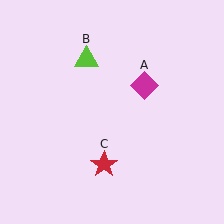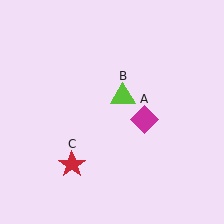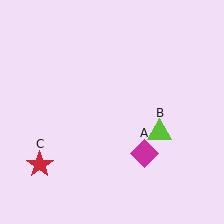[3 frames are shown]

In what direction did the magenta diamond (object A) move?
The magenta diamond (object A) moved down.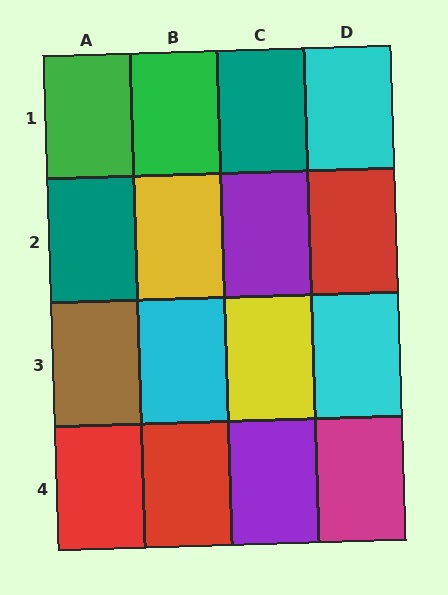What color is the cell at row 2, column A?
Teal.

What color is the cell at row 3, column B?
Cyan.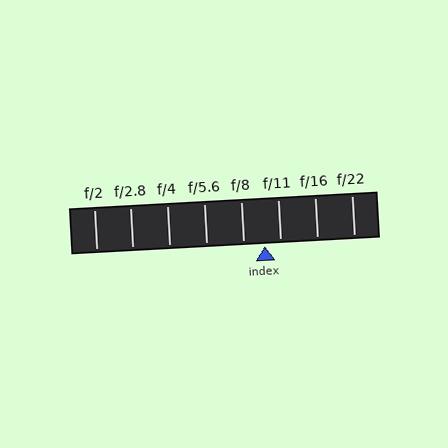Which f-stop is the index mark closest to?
The index mark is closest to f/11.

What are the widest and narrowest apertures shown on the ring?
The widest aperture shown is f/2 and the narrowest is f/22.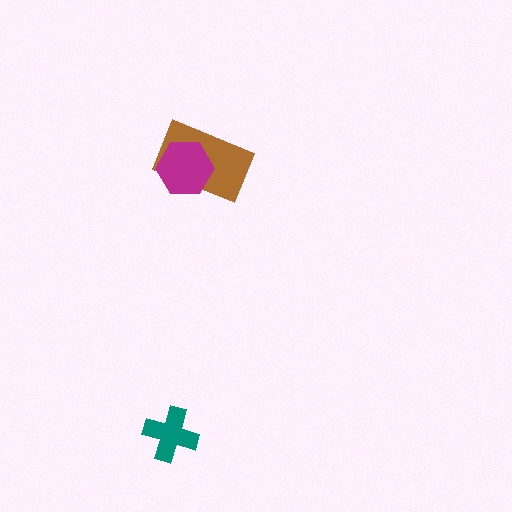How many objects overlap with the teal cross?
0 objects overlap with the teal cross.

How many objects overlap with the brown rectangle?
1 object overlaps with the brown rectangle.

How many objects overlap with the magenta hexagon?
1 object overlaps with the magenta hexagon.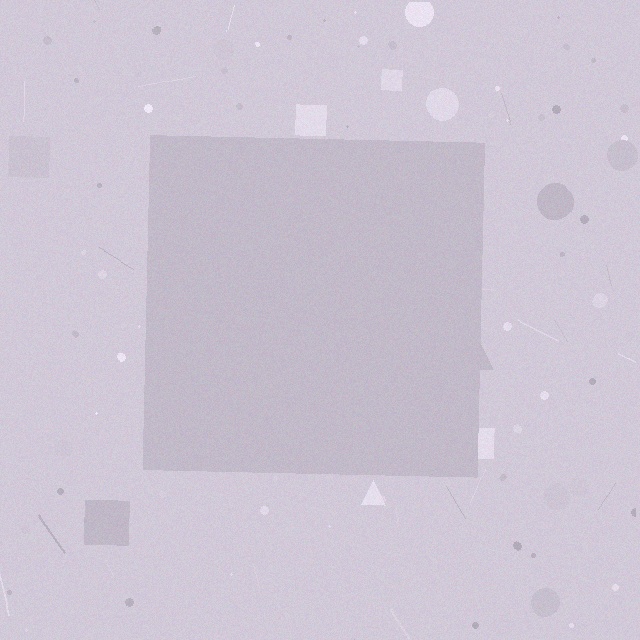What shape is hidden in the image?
A square is hidden in the image.